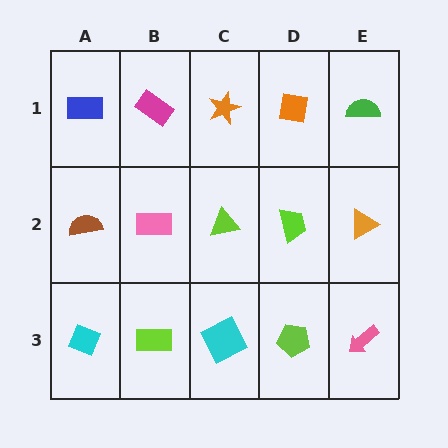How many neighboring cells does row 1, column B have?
3.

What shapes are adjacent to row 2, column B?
A magenta rectangle (row 1, column B), a lime rectangle (row 3, column B), a brown semicircle (row 2, column A), a lime triangle (row 2, column C).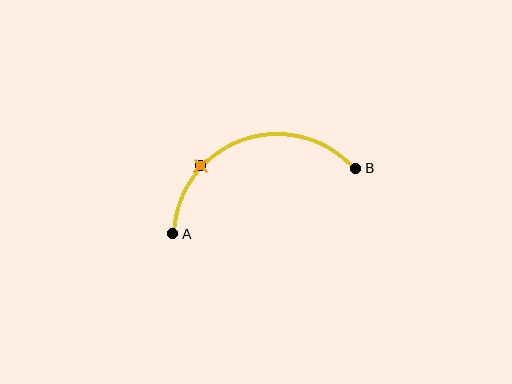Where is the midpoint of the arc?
The arc midpoint is the point on the curve farthest from the straight line joining A and B. It sits above that line.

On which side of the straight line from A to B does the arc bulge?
The arc bulges above the straight line connecting A and B.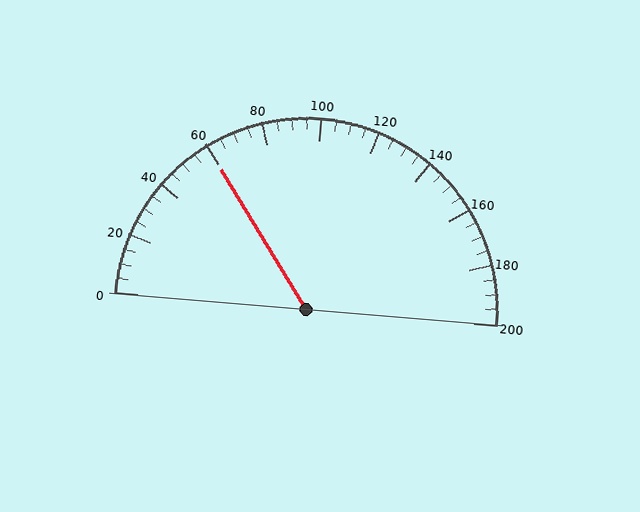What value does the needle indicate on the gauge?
The needle indicates approximately 60.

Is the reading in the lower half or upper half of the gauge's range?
The reading is in the lower half of the range (0 to 200).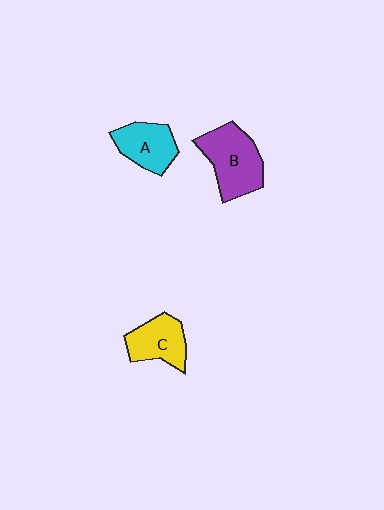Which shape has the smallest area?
Shape C (yellow).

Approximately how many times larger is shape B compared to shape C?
Approximately 1.4 times.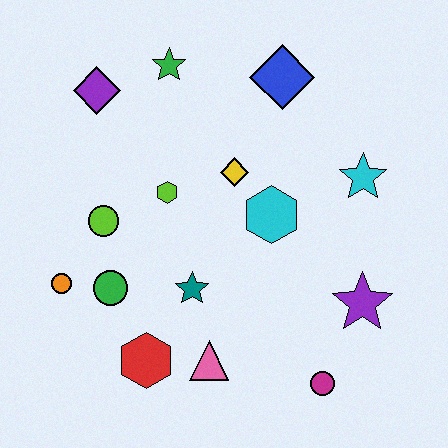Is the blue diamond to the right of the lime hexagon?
Yes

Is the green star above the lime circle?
Yes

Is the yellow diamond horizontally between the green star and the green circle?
No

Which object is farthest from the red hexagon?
The blue diamond is farthest from the red hexagon.